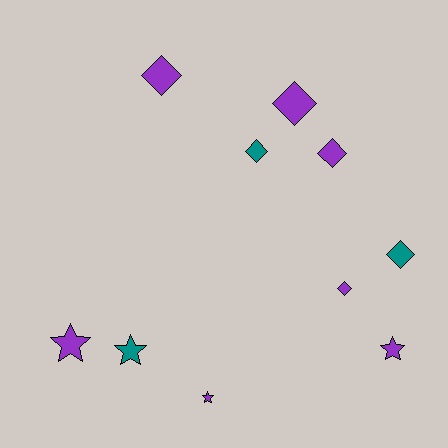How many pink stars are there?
There are no pink stars.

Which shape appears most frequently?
Diamond, with 6 objects.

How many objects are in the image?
There are 10 objects.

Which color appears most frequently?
Purple, with 7 objects.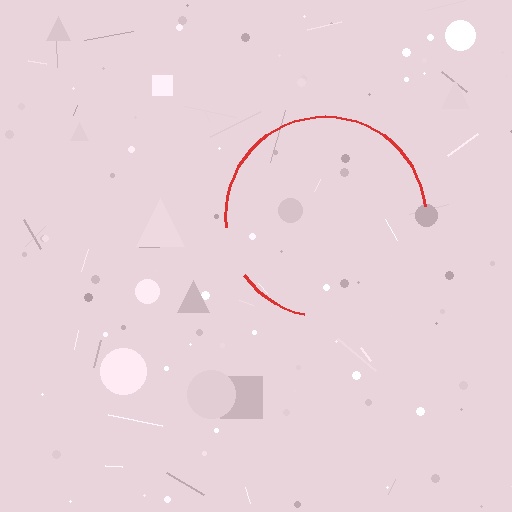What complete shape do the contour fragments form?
The contour fragments form a circle.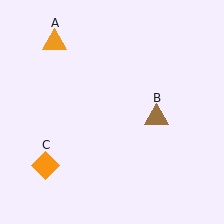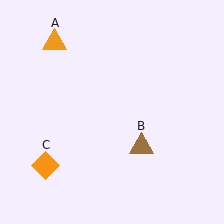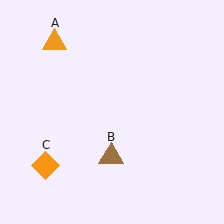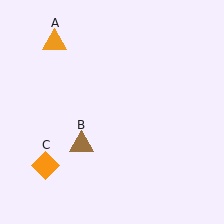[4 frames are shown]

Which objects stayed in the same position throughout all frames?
Orange triangle (object A) and orange diamond (object C) remained stationary.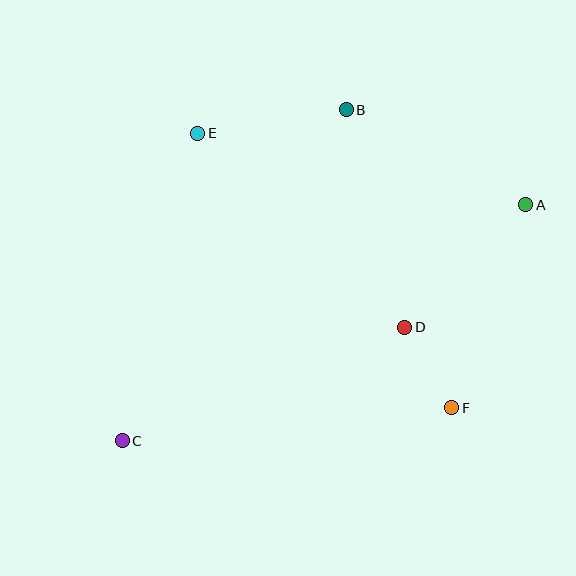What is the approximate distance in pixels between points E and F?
The distance between E and F is approximately 374 pixels.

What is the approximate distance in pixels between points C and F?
The distance between C and F is approximately 331 pixels.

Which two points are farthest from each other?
Points A and C are farthest from each other.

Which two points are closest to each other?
Points D and F are closest to each other.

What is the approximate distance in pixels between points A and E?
The distance between A and E is approximately 336 pixels.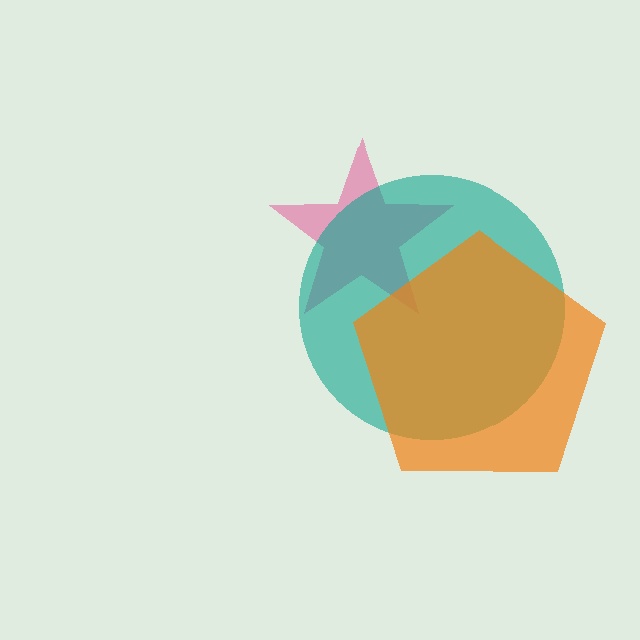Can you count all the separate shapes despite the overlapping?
Yes, there are 3 separate shapes.